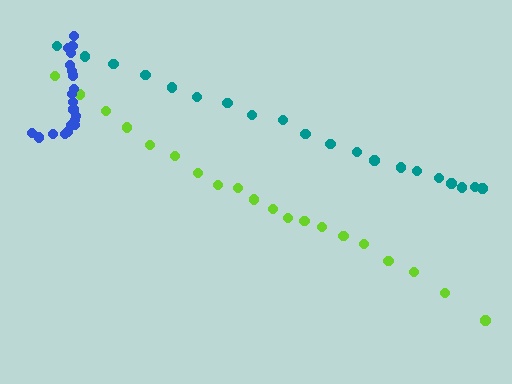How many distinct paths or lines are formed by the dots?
There are 3 distinct paths.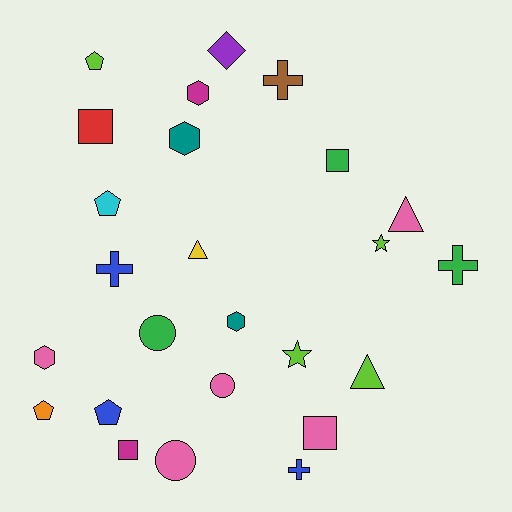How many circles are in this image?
There are 3 circles.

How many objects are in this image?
There are 25 objects.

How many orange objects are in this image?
There is 1 orange object.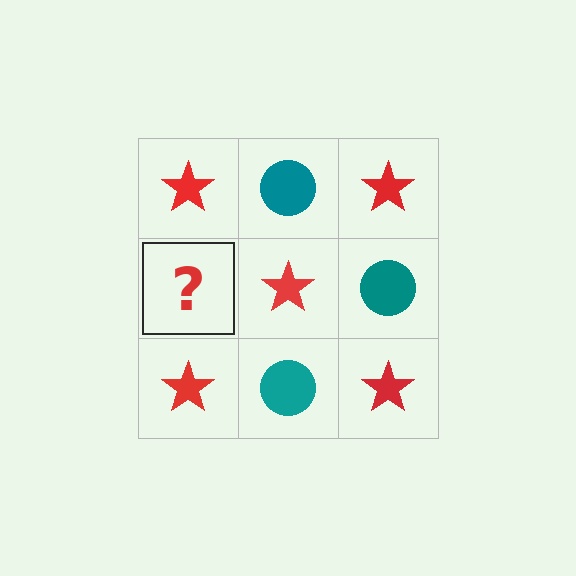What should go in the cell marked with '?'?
The missing cell should contain a teal circle.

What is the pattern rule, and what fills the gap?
The rule is that it alternates red star and teal circle in a checkerboard pattern. The gap should be filled with a teal circle.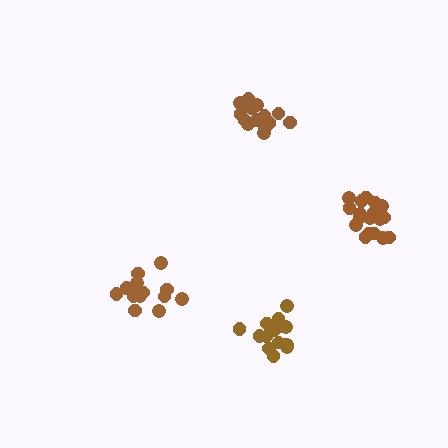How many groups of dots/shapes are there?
There are 4 groups.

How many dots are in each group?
Group 1: 14 dots, Group 2: 15 dots, Group 3: 17 dots, Group 4: 18 dots (64 total).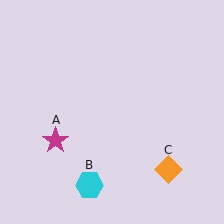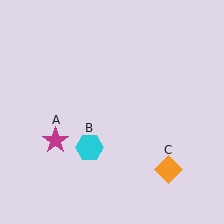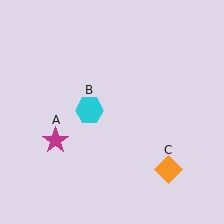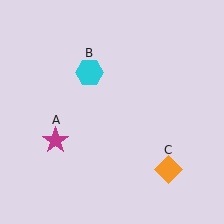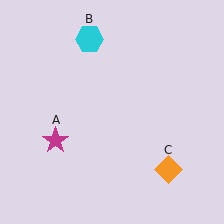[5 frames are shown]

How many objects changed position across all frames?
1 object changed position: cyan hexagon (object B).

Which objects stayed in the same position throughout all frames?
Magenta star (object A) and orange diamond (object C) remained stationary.